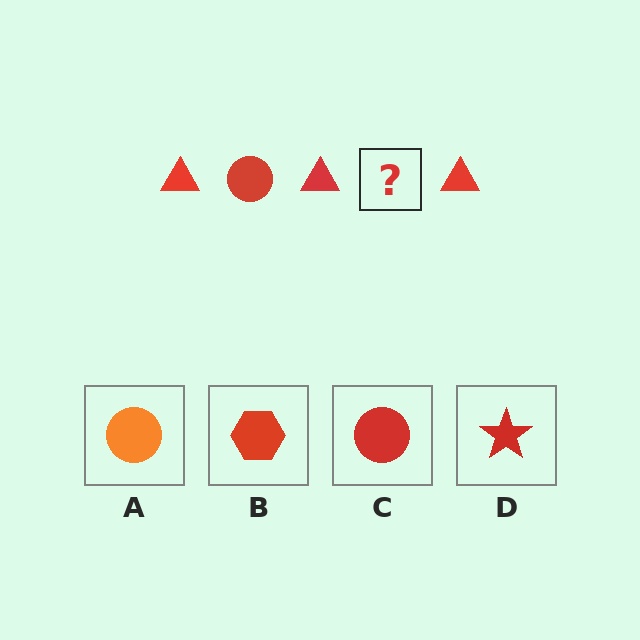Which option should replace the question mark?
Option C.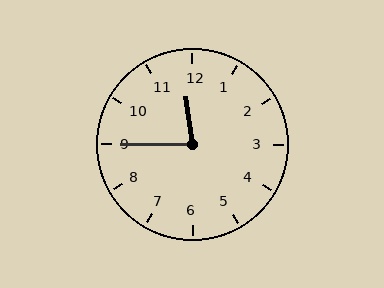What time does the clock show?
11:45.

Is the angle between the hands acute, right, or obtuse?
It is acute.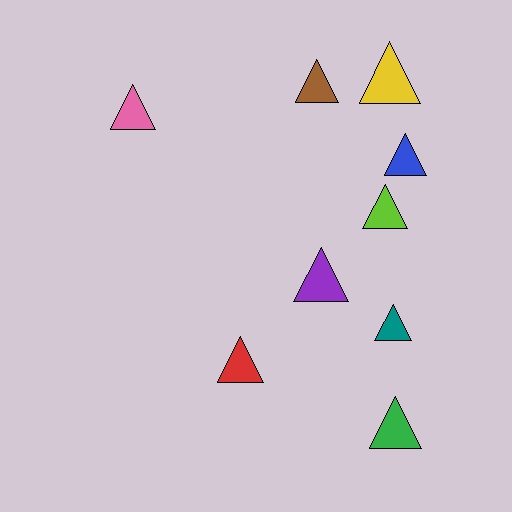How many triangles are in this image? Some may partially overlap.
There are 9 triangles.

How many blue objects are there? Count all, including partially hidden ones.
There is 1 blue object.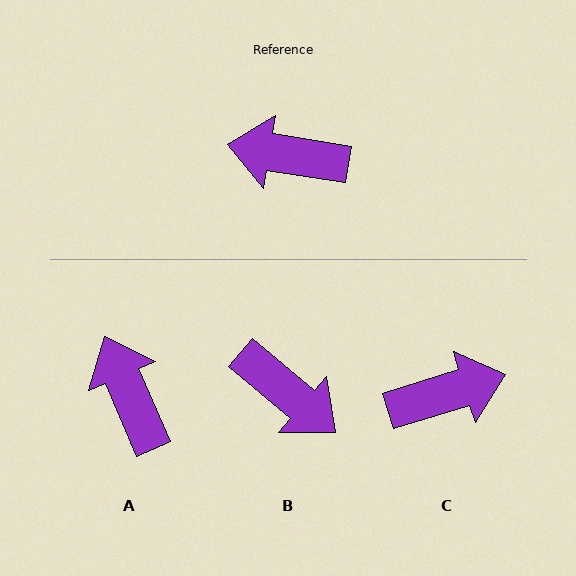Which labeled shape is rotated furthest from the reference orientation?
C, about 154 degrees away.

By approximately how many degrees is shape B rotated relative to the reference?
Approximately 149 degrees counter-clockwise.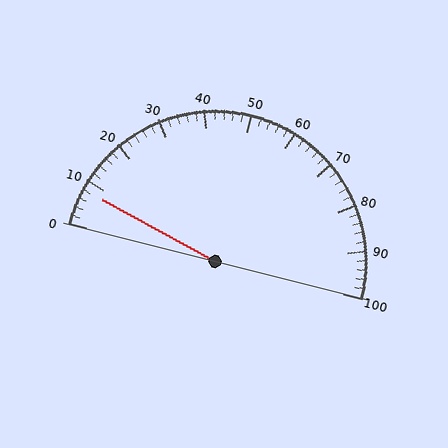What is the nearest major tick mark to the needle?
The nearest major tick mark is 10.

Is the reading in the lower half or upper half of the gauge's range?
The reading is in the lower half of the range (0 to 100).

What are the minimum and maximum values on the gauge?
The gauge ranges from 0 to 100.